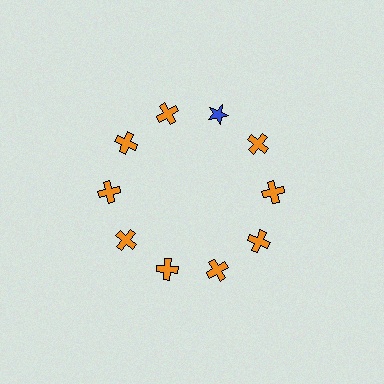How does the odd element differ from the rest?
It differs in both color (blue instead of orange) and shape (star instead of cross).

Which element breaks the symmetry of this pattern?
The blue star at roughly the 1 o'clock position breaks the symmetry. All other shapes are orange crosses.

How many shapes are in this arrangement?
There are 10 shapes arranged in a ring pattern.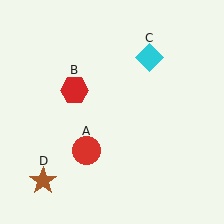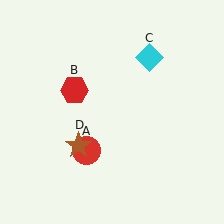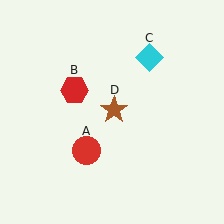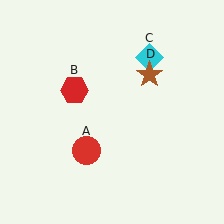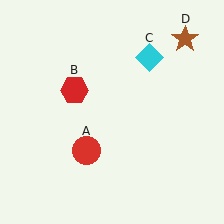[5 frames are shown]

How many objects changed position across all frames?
1 object changed position: brown star (object D).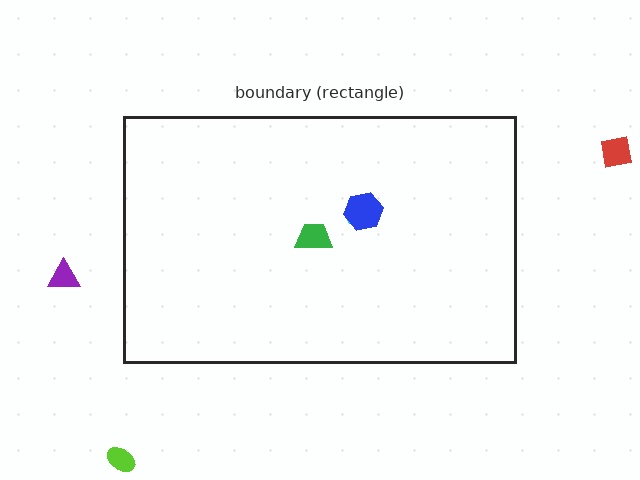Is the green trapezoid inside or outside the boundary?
Inside.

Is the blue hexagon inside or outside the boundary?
Inside.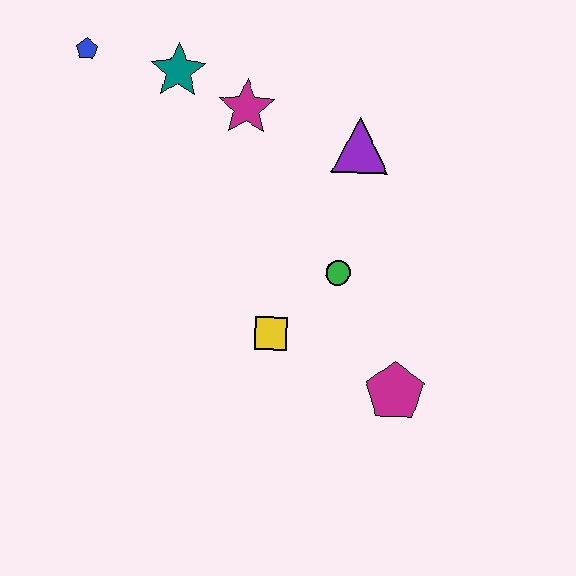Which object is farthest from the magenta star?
The magenta pentagon is farthest from the magenta star.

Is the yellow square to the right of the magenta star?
Yes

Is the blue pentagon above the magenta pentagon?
Yes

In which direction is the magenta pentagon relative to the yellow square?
The magenta pentagon is to the right of the yellow square.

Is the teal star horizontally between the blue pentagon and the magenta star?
Yes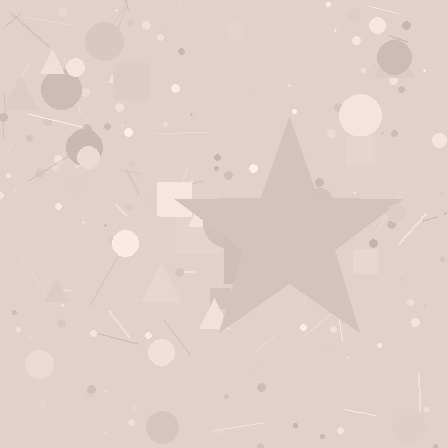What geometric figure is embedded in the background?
A star is embedded in the background.